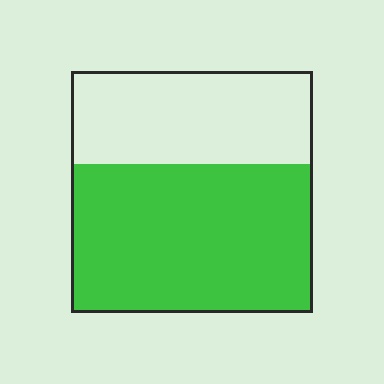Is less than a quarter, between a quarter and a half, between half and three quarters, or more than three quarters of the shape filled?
Between half and three quarters.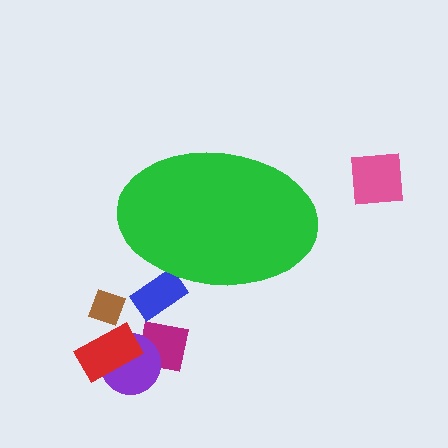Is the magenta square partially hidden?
No, the magenta square is fully visible.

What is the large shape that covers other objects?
A green ellipse.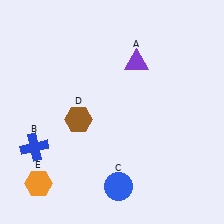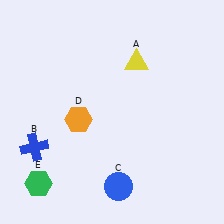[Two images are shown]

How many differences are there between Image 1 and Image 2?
There are 3 differences between the two images.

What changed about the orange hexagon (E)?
In Image 1, E is orange. In Image 2, it changed to green.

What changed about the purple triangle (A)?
In Image 1, A is purple. In Image 2, it changed to yellow.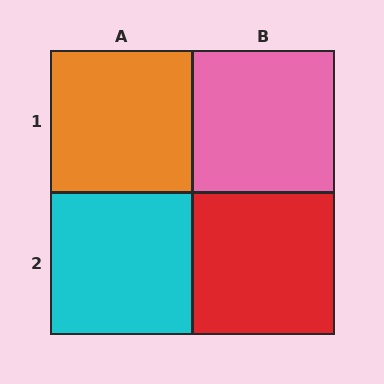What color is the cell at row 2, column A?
Cyan.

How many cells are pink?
1 cell is pink.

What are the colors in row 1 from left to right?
Orange, pink.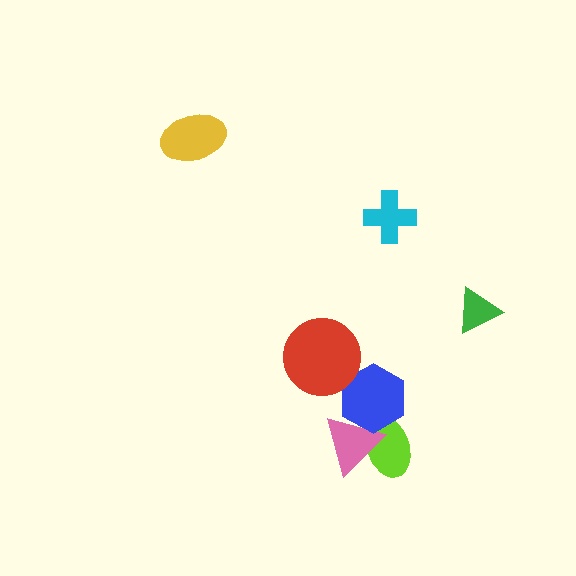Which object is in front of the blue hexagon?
The red circle is in front of the blue hexagon.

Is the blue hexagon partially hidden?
Yes, it is partially covered by another shape.